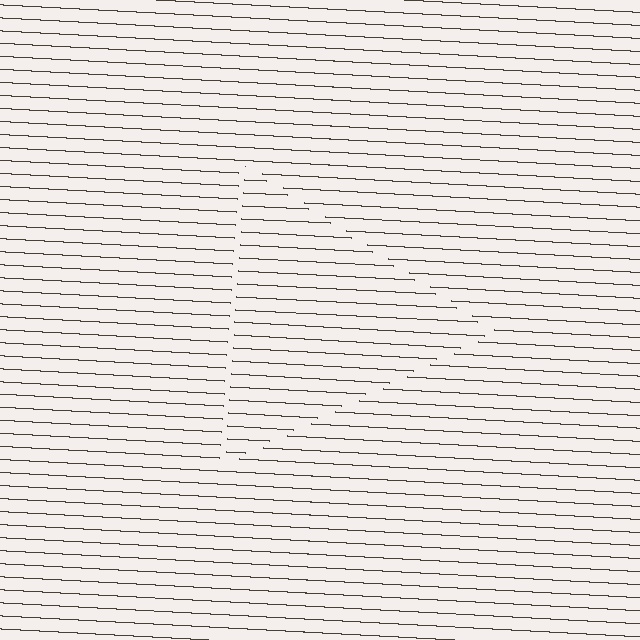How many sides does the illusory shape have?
3 sides — the line-ends trace a triangle.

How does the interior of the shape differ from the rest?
The interior of the shape contains the same grating, shifted by half a period — the contour is defined by the phase discontinuity where line-ends from the inner and outer gratings abut.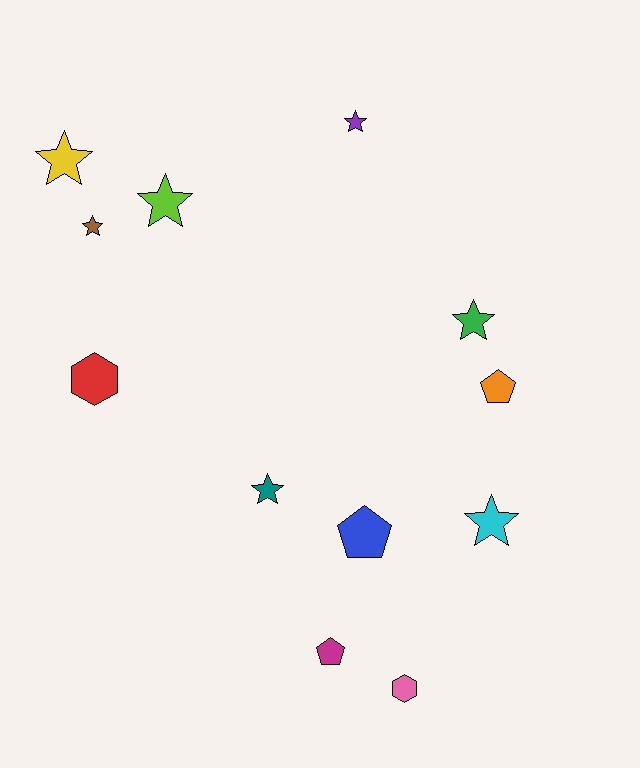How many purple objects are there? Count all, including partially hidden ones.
There is 1 purple object.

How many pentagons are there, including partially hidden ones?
There are 3 pentagons.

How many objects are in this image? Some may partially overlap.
There are 12 objects.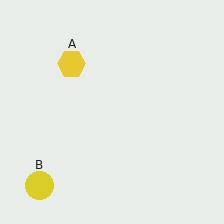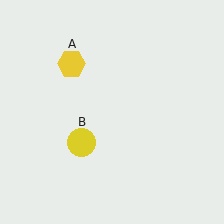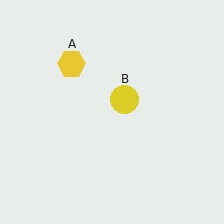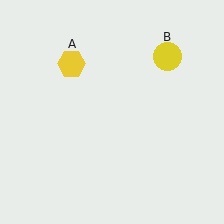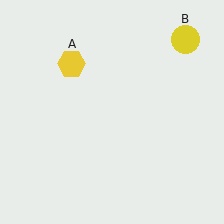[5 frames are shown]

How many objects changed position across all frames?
1 object changed position: yellow circle (object B).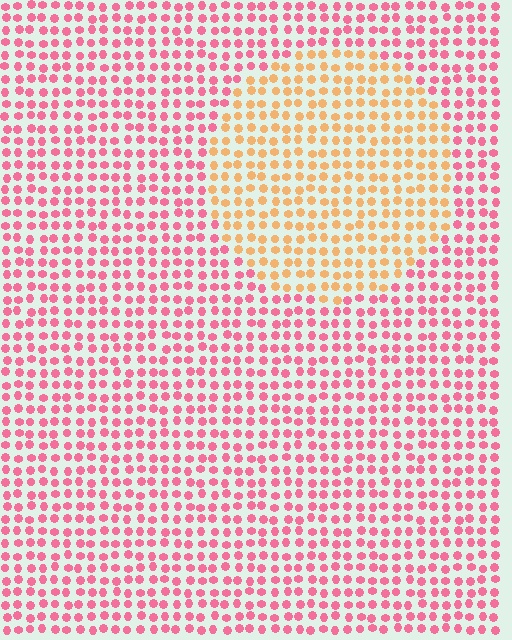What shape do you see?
I see a circle.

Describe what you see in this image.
The image is filled with small pink elements in a uniform arrangement. A circle-shaped region is visible where the elements are tinted to a slightly different hue, forming a subtle color boundary.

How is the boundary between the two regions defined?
The boundary is defined purely by a slight shift in hue (about 51 degrees). Spacing, size, and orientation are identical on both sides.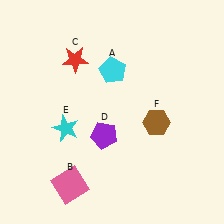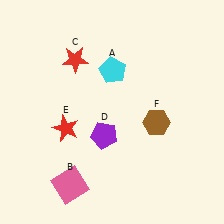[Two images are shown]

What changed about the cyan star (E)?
In Image 1, E is cyan. In Image 2, it changed to red.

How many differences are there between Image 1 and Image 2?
There is 1 difference between the two images.